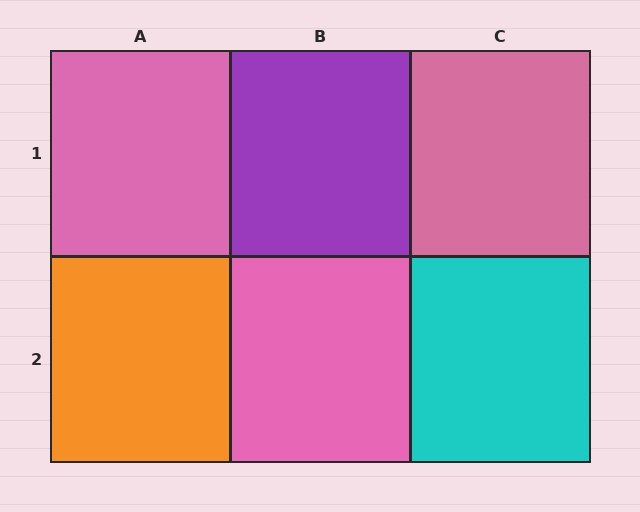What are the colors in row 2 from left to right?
Orange, pink, cyan.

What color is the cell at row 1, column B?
Purple.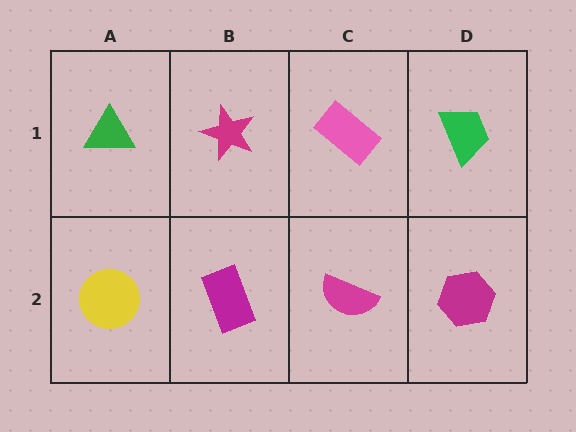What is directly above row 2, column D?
A green trapezoid.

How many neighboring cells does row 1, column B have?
3.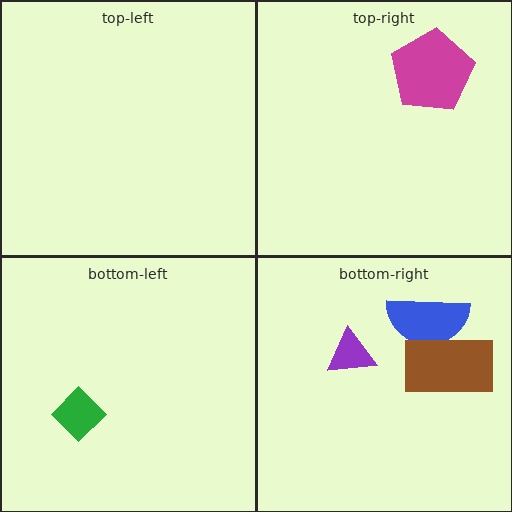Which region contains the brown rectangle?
The bottom-right region.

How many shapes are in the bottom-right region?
3.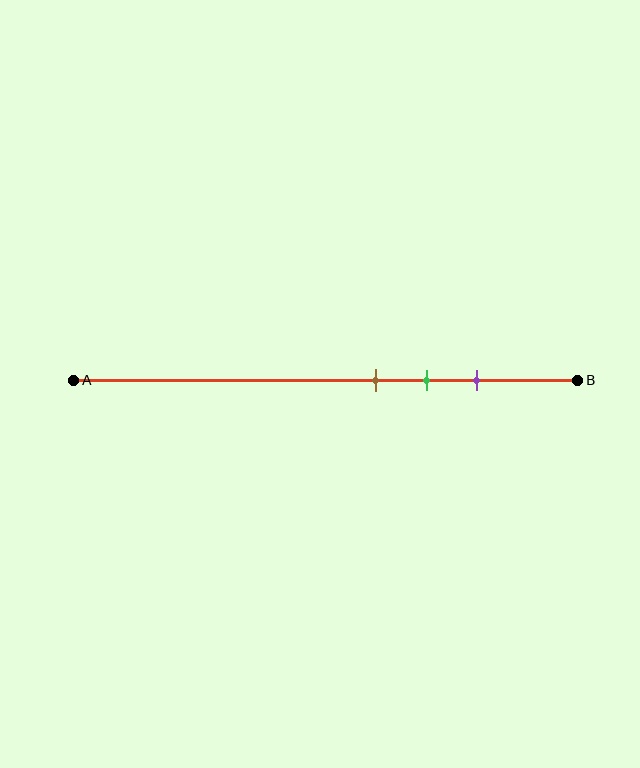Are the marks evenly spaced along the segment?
Yes, the marks are approximately evenly spaced.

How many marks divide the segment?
There are 3 marks dividing the segment.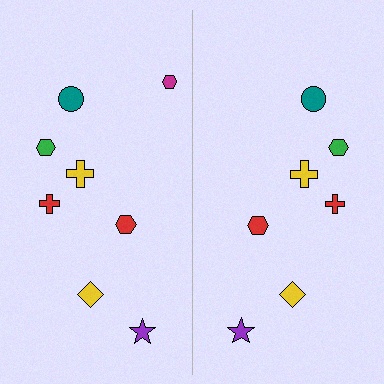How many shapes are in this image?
There are 15 shapes in this image.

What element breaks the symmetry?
A magenta hexagon is missing from the right side.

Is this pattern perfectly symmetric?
No, the pattern is not perfectly symmetric. A magenta hexagon is missing from the right side.